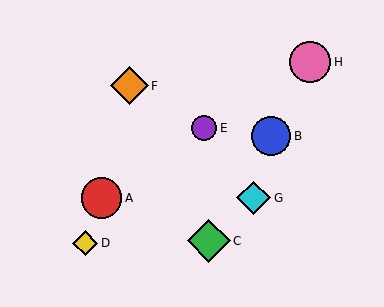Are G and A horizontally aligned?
Yes, both are at y≈198.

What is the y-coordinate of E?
Object E is at y≈128.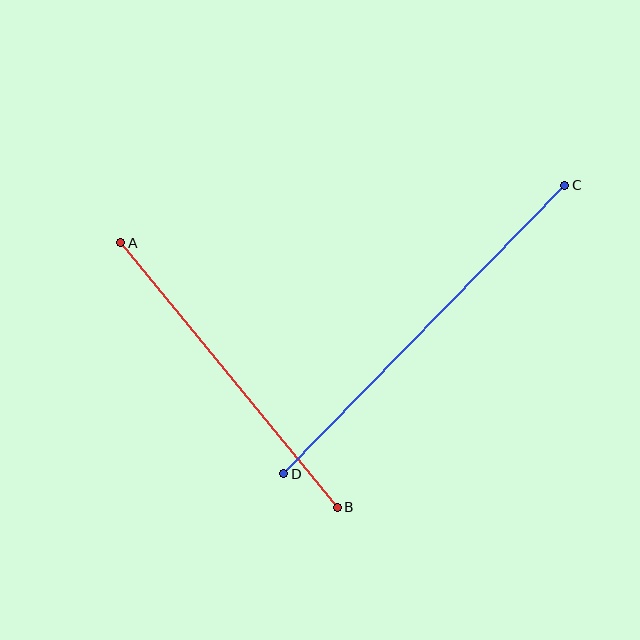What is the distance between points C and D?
The distance is approximately 403 pixels.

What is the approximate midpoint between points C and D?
The midpoint is at approximately (424, 330) pixels.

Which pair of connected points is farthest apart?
Points C and D are farthest apart.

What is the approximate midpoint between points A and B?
The midpoint is at approximately (229, 375) pixels.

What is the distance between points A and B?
The distance is approximately 342 pixels.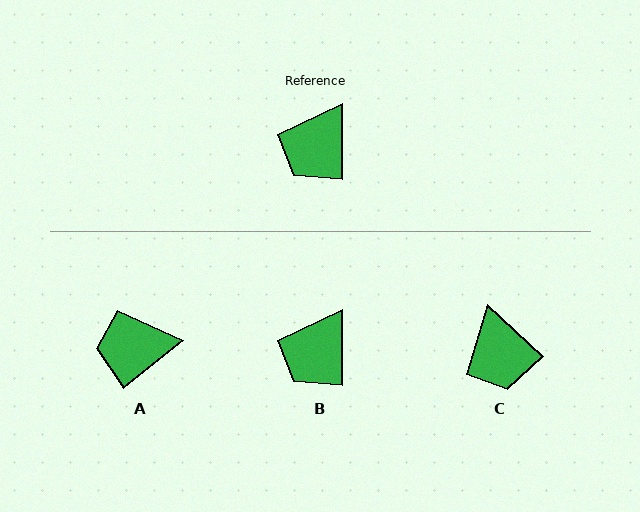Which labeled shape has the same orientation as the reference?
B.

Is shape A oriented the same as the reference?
No, it is off by about 50 degrees.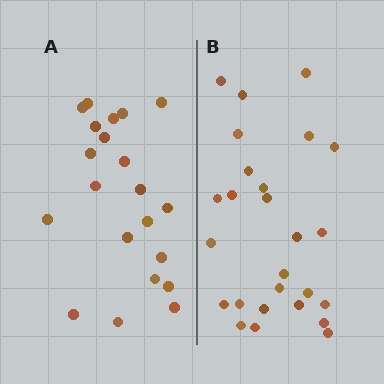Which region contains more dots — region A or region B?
Region B (the right region) has more dots.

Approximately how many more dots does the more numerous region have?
Region B has about 5 more dots than region A.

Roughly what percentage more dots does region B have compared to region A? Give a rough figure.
About 25% more.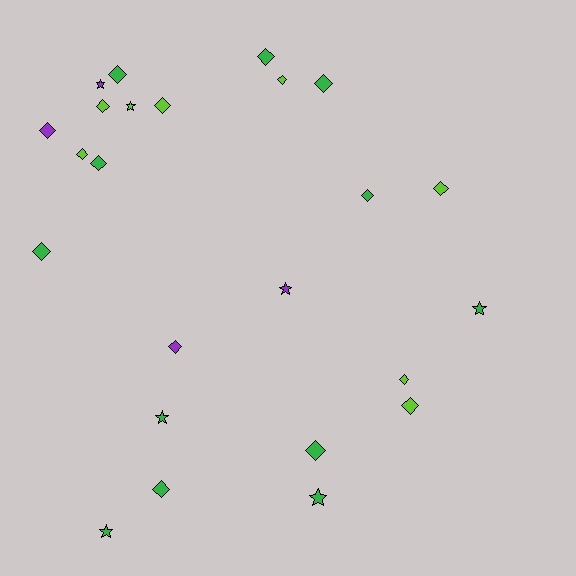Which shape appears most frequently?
Diamond, with 17 objects.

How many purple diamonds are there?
There are 2 purple diamonds.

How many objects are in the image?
There are 24 objects.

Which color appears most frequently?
Green, with 12 objects.